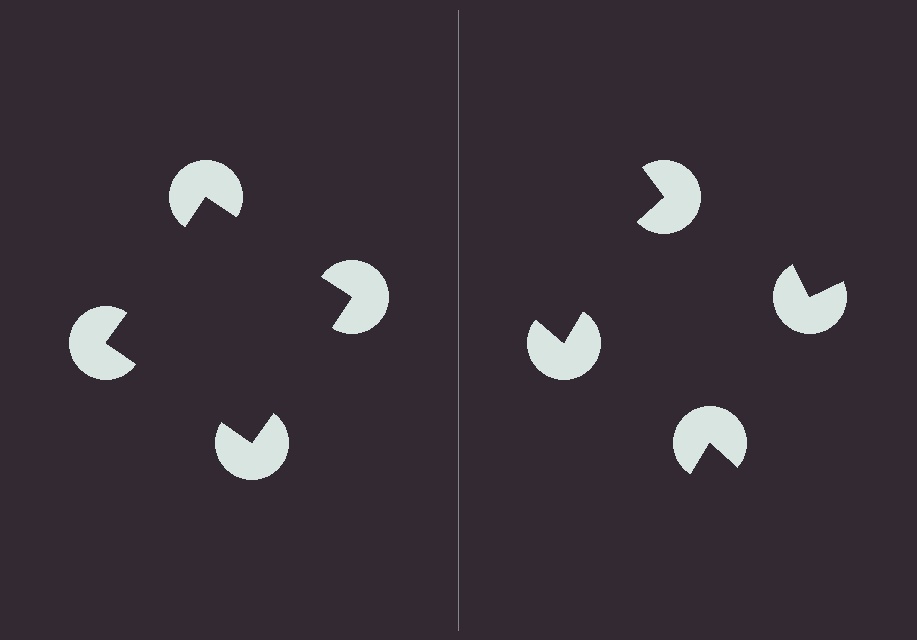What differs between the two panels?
The pac-man discs are positioned identically on both sides; only the wedge orientations differ. On the left they align to a square; on the right they are misaligned.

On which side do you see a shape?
An illusory square appears on the left side. On the right side the wedge cuts are rotated, so no coherent shape forms.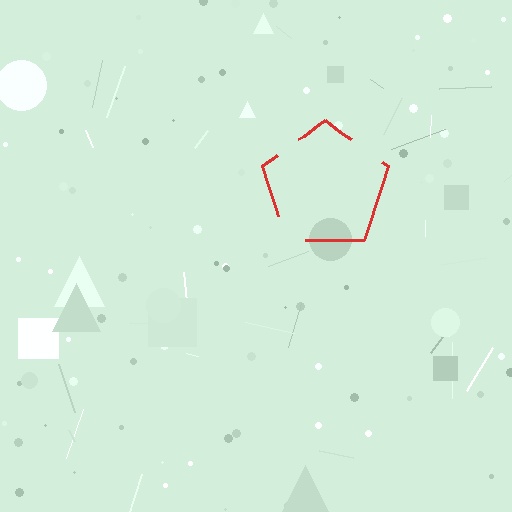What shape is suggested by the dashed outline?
The dashed outline suggests a pentagon.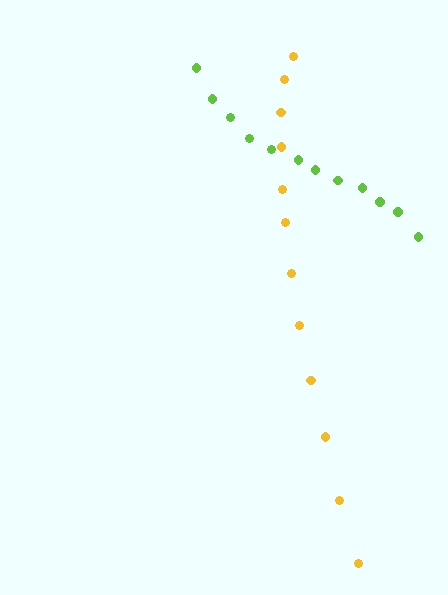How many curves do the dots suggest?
There are 2 distinct paths.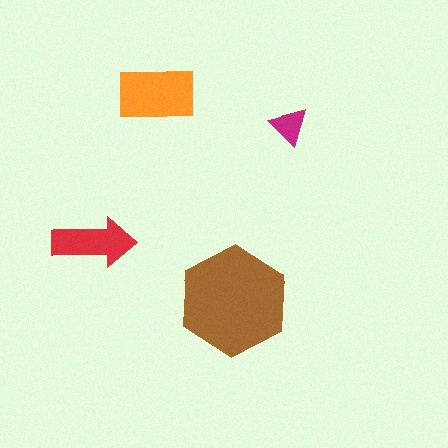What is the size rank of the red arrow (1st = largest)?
3rd.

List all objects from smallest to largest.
The magenta triangle, the red arrow, the orange rectangle, the brown hexagon.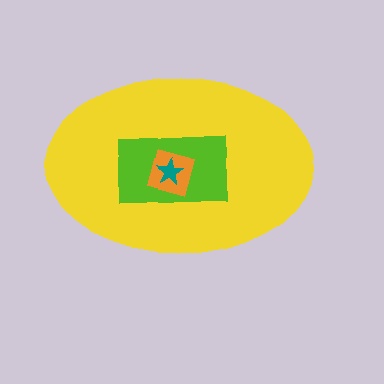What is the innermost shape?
The teal star.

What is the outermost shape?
The yellow ellipse.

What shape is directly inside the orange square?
The teal star.